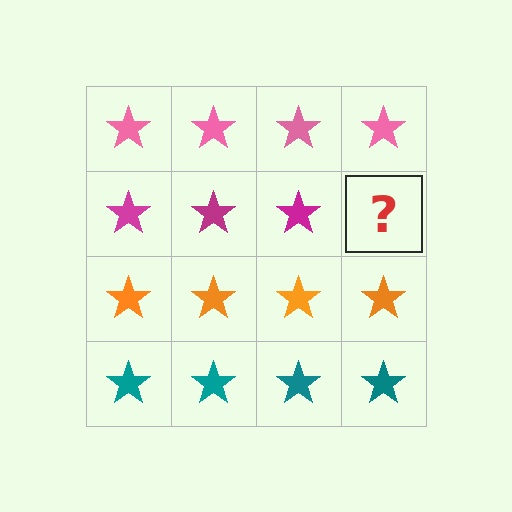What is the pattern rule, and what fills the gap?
The rule is that each row has a consistent color. The gap should be filled with a magenta star.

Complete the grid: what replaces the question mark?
The question mark should be replaced with a magenta star.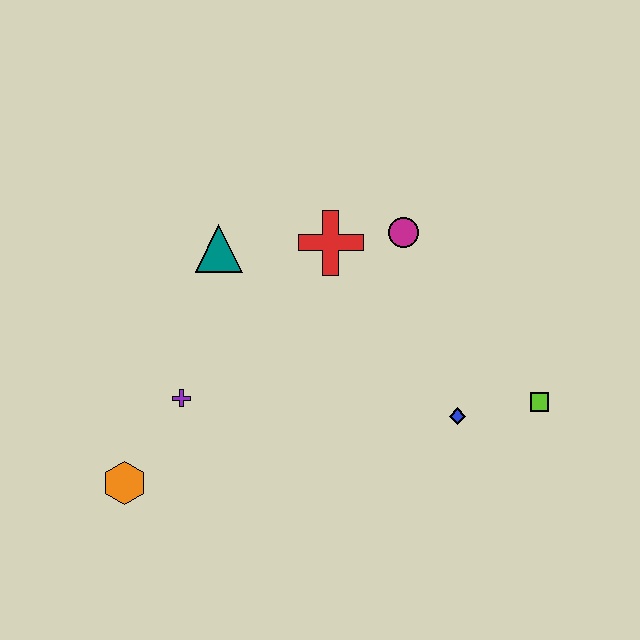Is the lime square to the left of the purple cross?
No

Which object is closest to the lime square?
The blue diamond is closest to the lime square.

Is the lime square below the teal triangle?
Yes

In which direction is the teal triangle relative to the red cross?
The teal triangle is to the left of the red cross.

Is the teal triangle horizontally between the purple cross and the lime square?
Yes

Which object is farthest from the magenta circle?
The orange hexagon is farthest from the magenta circle.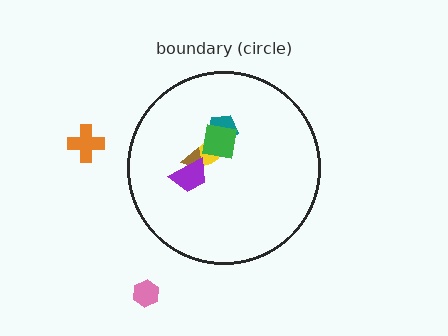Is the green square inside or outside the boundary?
Inside.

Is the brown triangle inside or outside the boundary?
Inside.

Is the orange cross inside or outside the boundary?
Outside.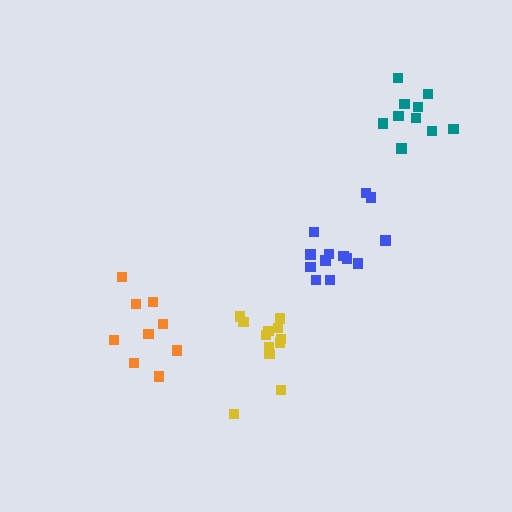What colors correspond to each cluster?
The clusters are colored: yellow, teal, orange, blue.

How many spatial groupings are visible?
There are 4 spatial groupings.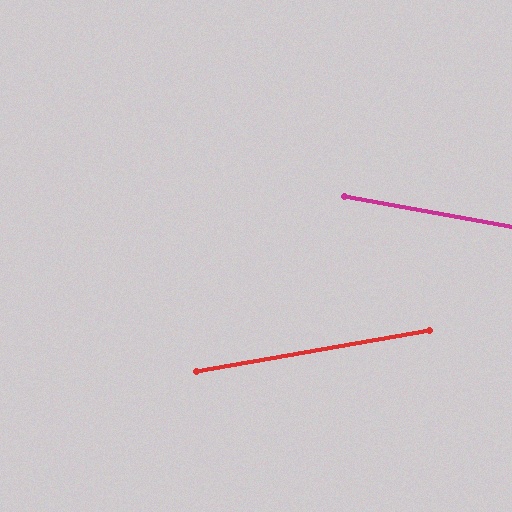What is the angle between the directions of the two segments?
Approximately 20 degrees.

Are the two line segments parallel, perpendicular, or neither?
Neither parallel nor perpendicular — they differ by about 20°.